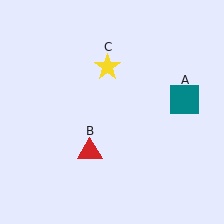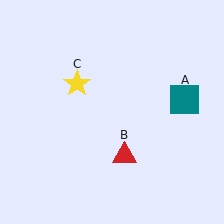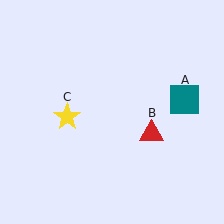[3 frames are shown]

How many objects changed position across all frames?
2 objects changed position: red triangle (object B), yellow star (object C).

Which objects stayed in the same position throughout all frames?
Teal square (object A) remained stationary.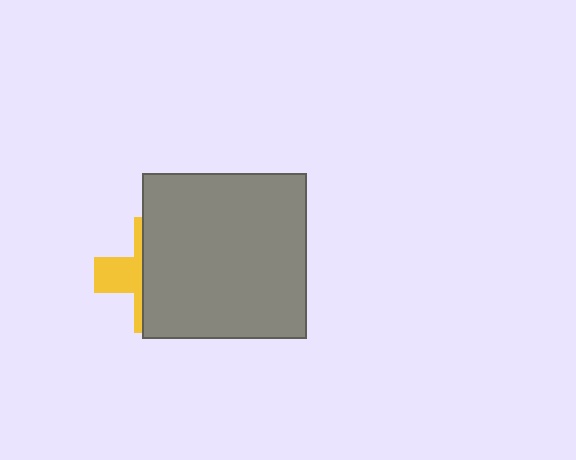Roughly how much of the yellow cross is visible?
A small part of it is visible (roughly 34%).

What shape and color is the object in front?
The object in front is a gray square.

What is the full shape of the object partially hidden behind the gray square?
The partially hidden object is a yellow cross.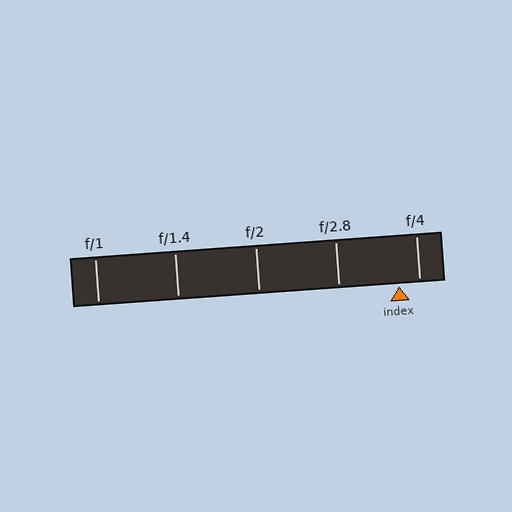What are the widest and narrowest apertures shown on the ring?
The widest aperture shown is f/1 and the narrowest is f/4.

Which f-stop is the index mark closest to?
The index mark is closest to f/4.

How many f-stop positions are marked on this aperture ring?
There are 5 f-stop positions marked.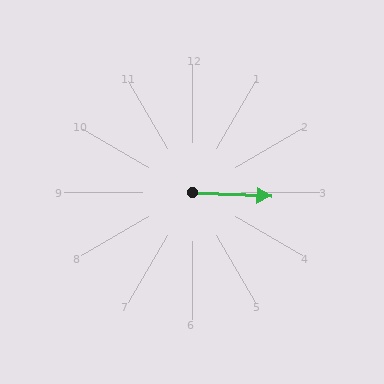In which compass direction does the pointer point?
East.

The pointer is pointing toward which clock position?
Roughly 3 o'clock.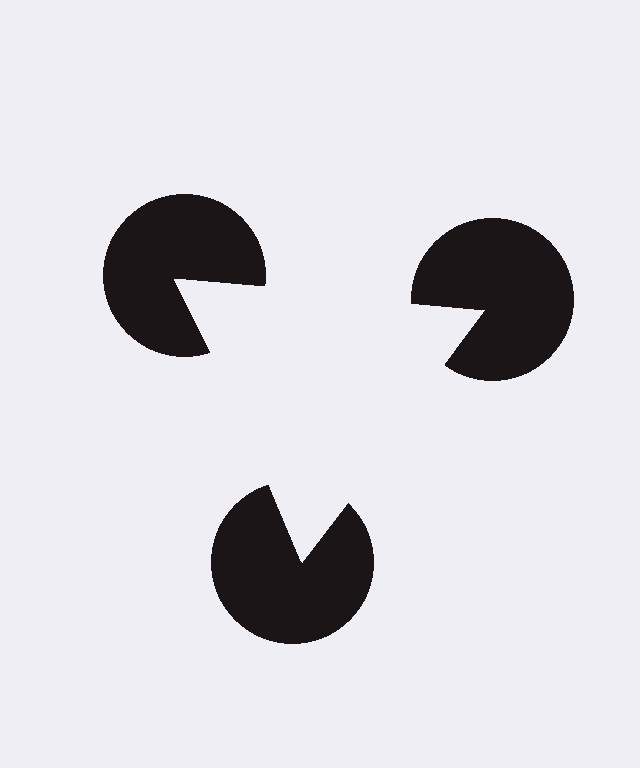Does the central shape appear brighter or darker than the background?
It typically appears slightly brighter than the background, even though no actual brightness change is drawn.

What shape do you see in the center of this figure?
An illusory triangle — its edges are inferred from the aligned wedge cuts in the pac-man discs, not physically drawn.